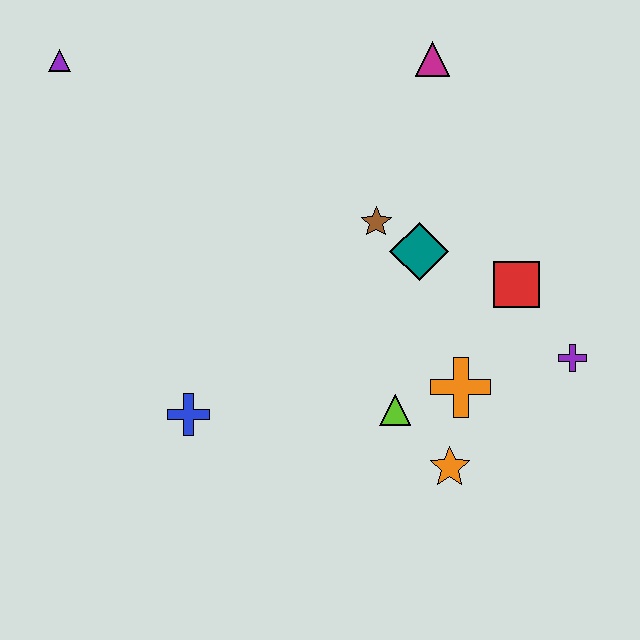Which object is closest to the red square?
The purple cross is closest to the red square.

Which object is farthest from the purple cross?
The purple triangle is farthest from the purple cross.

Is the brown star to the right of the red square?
No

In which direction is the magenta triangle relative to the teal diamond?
The magenta triangle is above the teal diamond.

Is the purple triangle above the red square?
Yes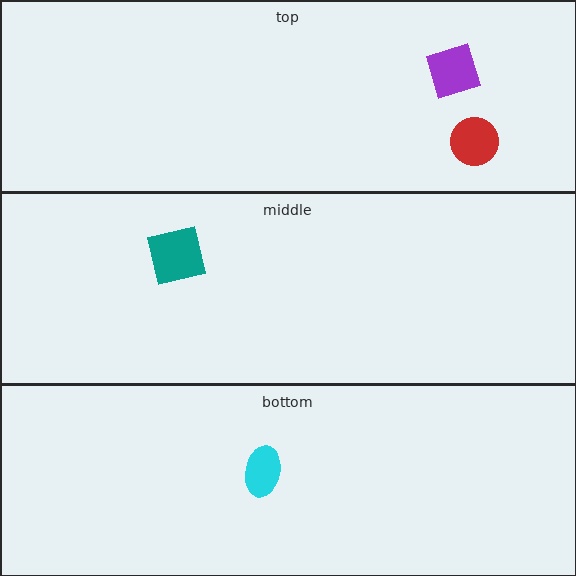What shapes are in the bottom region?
The cyan ellipse.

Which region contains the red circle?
The top region.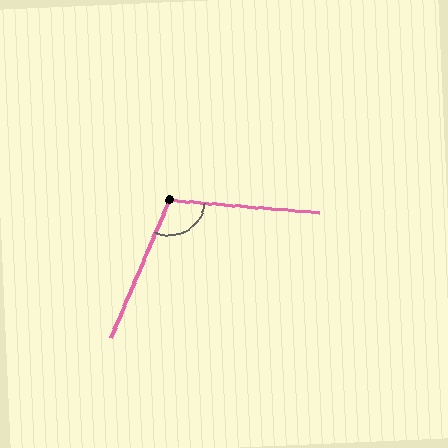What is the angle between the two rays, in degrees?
Approximately 109 degrees.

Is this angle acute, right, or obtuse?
It is obtuse.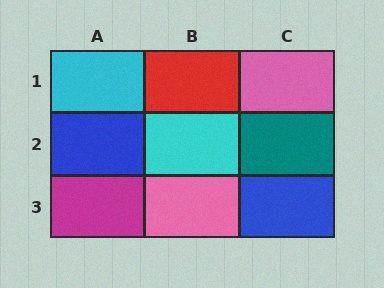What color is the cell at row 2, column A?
Blue.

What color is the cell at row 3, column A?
Magenta.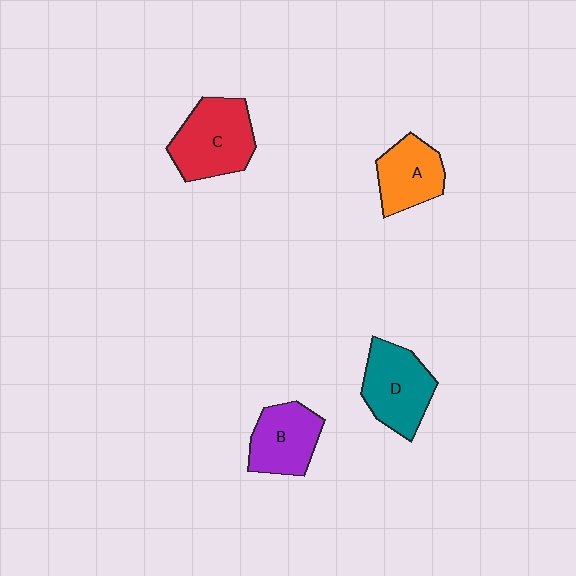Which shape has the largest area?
Shape C (red).